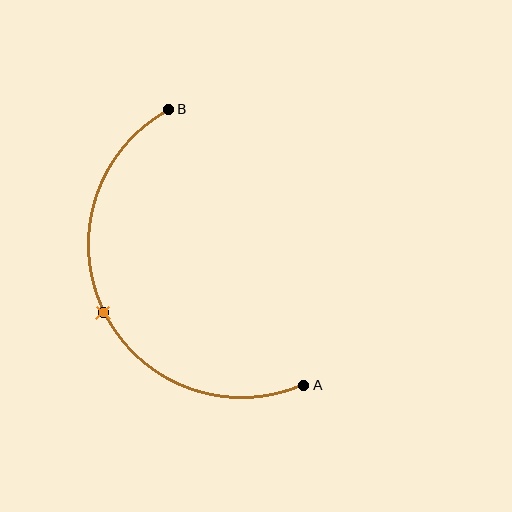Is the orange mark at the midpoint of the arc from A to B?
Yes. The orange mark lies on the arc at equal arc-length from both A and B — it is the arc midpoint.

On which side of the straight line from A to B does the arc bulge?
The arc bulges to the left of the straight line connecting A and B.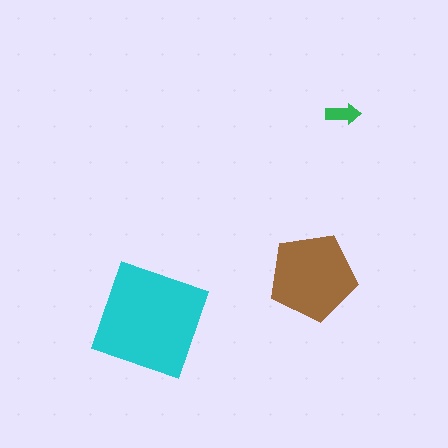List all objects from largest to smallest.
The cyan diamond, the brown pentagon, the green arrow.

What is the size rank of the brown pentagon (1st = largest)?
2nd.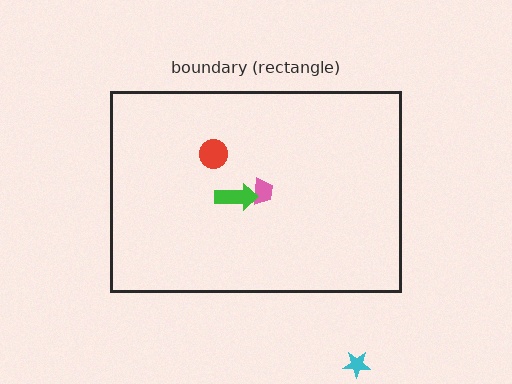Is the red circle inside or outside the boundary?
Inside.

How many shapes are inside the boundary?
3 inside, 1 outside.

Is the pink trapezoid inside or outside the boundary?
Inside.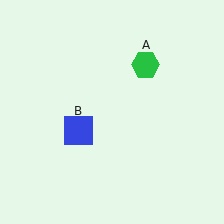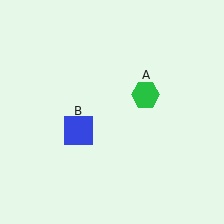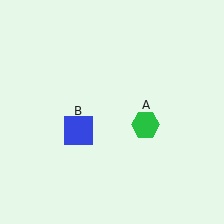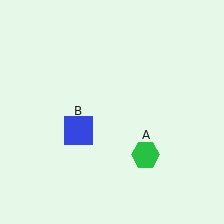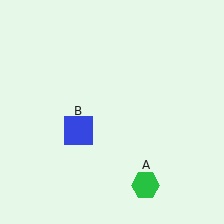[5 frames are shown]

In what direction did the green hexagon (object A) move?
The green hexagon (object A) moved down.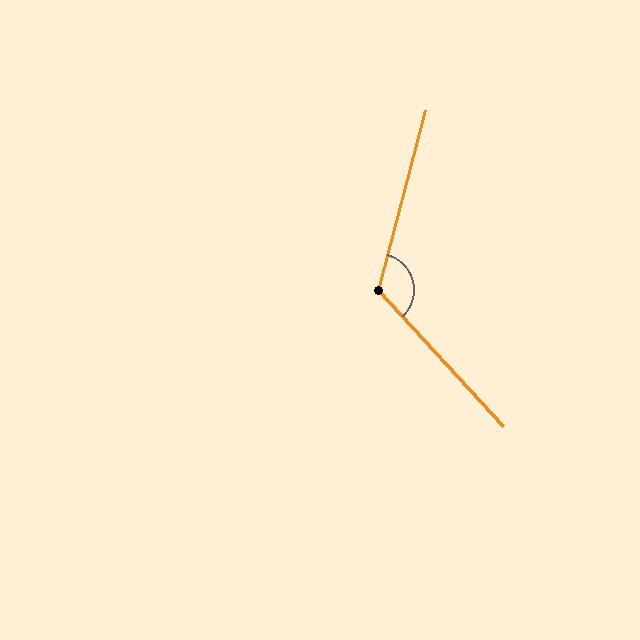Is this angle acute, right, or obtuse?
It is obtuse.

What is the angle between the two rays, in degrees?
Approximately 123 degrees.